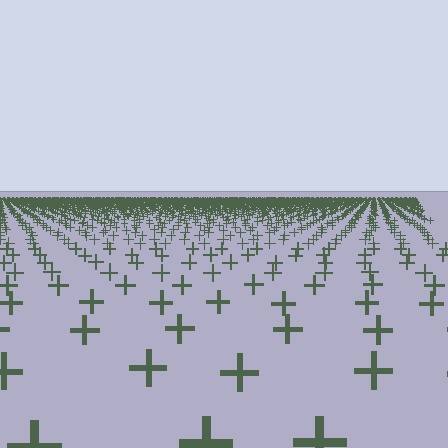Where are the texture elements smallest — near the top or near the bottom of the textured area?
Near the top.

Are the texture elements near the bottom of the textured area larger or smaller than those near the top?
Larger. Near the bottom, elements are closer to the viewer and appear at a bigger on-screen size.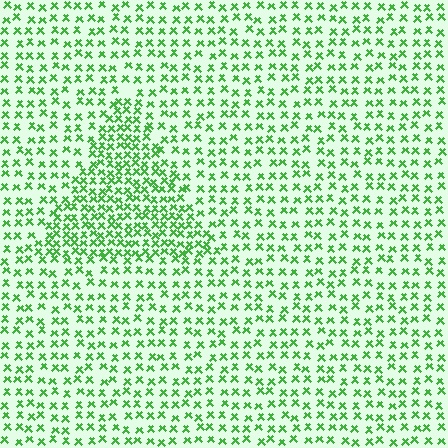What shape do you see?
I see a triangle.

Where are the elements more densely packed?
The elements are more densely packed inside the triangle boundary.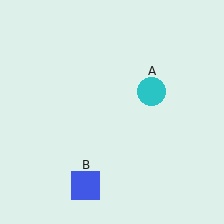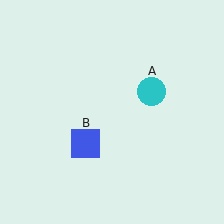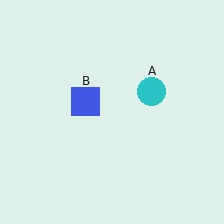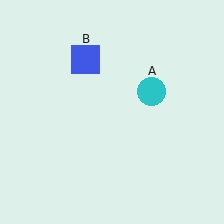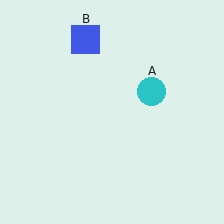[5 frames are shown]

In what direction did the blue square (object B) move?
The blue square (object B) moved up.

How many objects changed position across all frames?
1 object changed position: blue square (object B).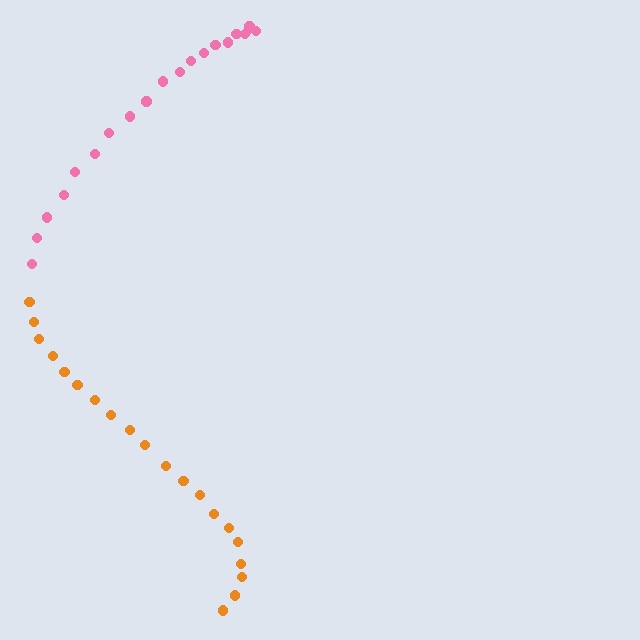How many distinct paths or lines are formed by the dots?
There are 2 distinct paths.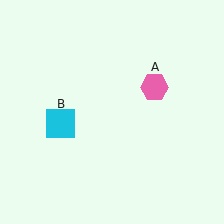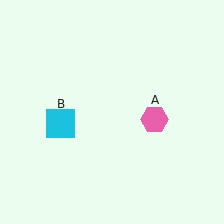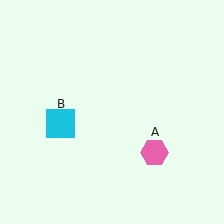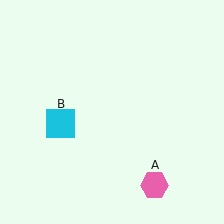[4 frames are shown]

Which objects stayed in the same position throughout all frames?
Cyan square (object B) remained stationary.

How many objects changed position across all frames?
1 object changed position: pink hexagon (object A).